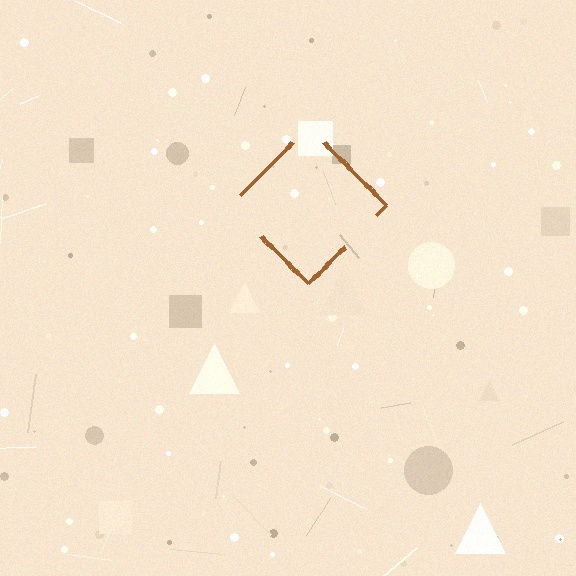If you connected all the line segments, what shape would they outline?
They would outline a diamond.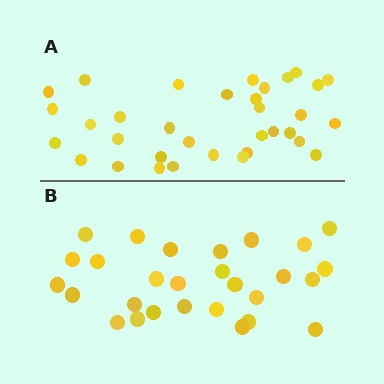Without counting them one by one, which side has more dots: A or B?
Region A (the top region) has more dots.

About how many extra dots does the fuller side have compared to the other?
Region A has about 6 more dots than region B.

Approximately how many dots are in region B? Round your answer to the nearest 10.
About 30 dots. (The exact count is 28, which rounds to 30.)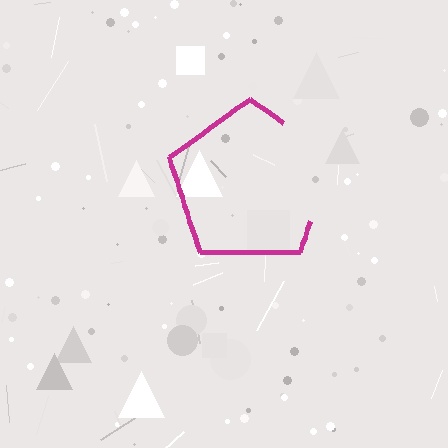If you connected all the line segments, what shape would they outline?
They would outline a pentagon.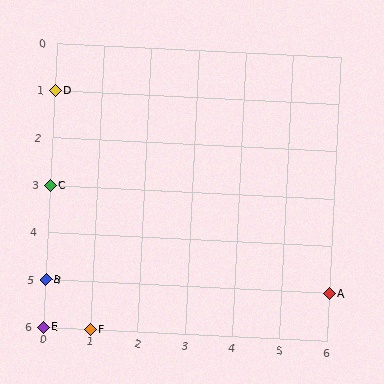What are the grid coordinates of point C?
Point C is at grid coordinates (0, 3).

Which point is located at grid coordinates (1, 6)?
Point F is at (1, 6).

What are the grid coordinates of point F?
Point F is at grid coordinates (1, 6).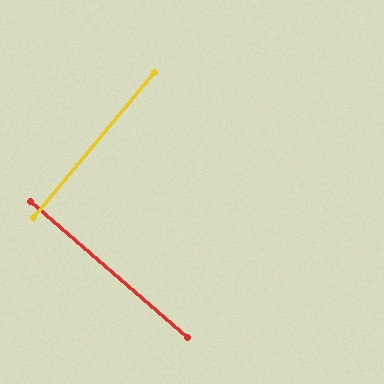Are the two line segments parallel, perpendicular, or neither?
Perpendicular — they meet at approximately 89°.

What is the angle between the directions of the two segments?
Approximately 89 degrees.